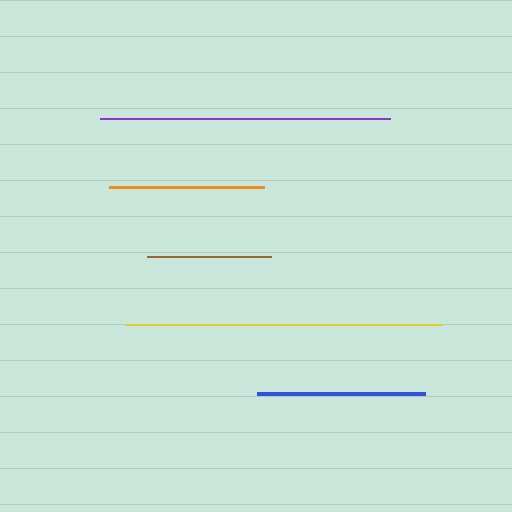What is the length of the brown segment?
The brown segment is approximately 125 pixels long.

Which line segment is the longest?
The yellow line is the longest at approximately 317 pixels.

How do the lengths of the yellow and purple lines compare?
The yellow and purple lines are approximately the same length.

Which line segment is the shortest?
The brown line is the shortest at approximately 125 pixels.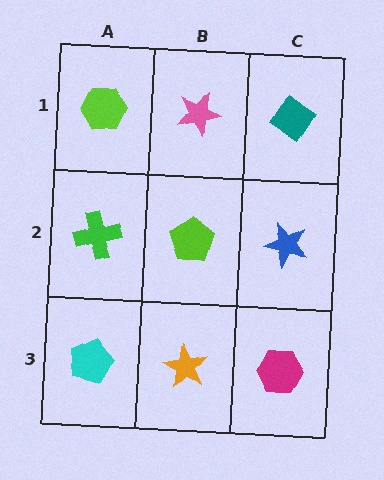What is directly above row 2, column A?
A lime hexagon.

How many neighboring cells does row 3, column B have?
3.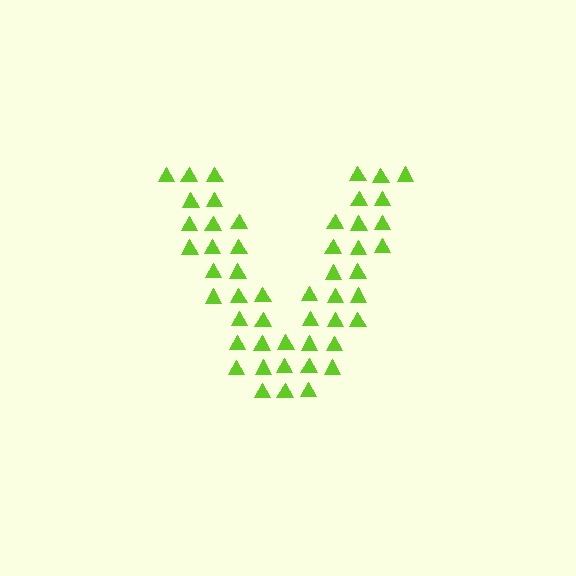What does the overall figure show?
The overall figure shows the letter V.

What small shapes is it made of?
It is made of small triangles.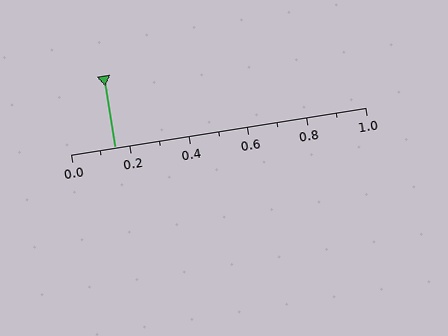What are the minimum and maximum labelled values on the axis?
The axis runs from 0.0 to 1.0.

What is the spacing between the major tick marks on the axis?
The major ticks are spaced 0.2 apart.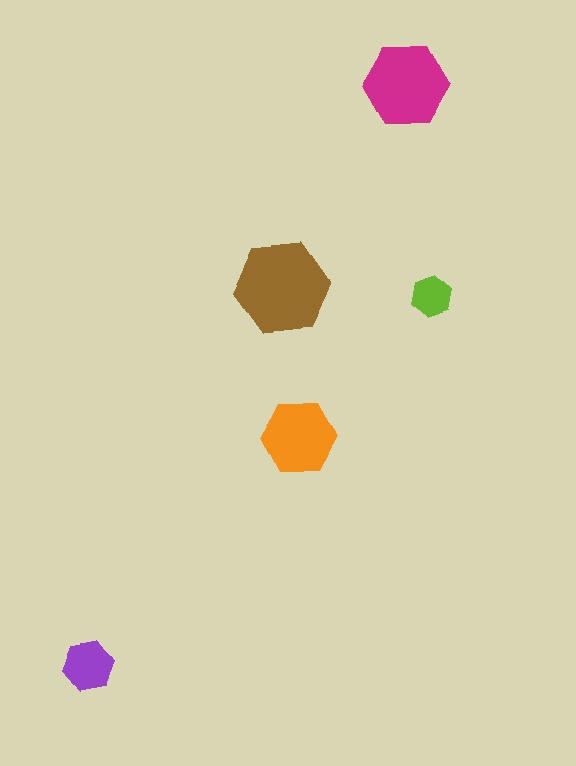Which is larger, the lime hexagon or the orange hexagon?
The orange one.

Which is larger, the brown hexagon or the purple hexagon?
The brown one.